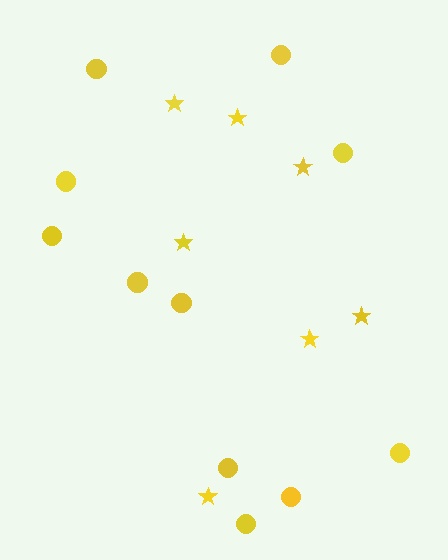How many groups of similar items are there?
There are 2 groups: one group of circles (11) and one group of stars (7).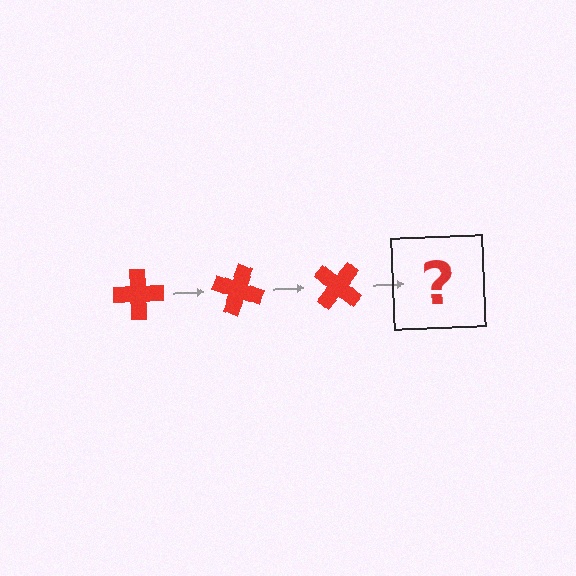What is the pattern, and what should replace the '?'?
The pattern is that the cross rotates 20 degrees each step. The '?' should be a red cross rotated 60 degrees.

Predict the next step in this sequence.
The next step is a red cross rotated 60 degrees.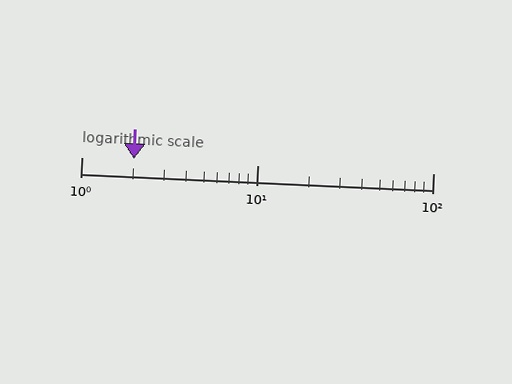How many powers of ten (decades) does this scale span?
The scale spans 2 decades, from 1 to 100.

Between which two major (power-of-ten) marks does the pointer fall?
The pointer is between 1 and 10.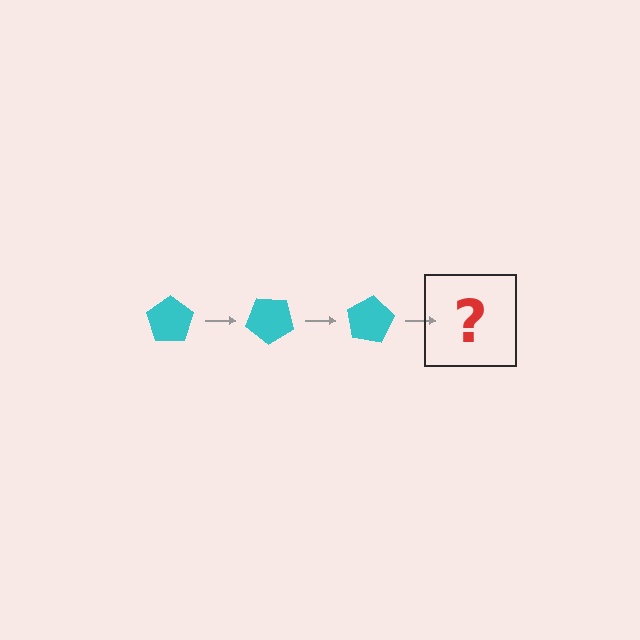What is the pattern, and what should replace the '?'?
The pattern is that the pentagon rotates 40 degrees each step. The '?' should be a cyan pentagon rotated 120 degrees.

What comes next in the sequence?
The next element should be a cyan pentagon rotated 120 degrees.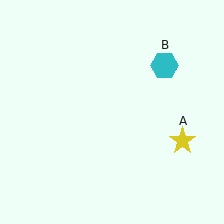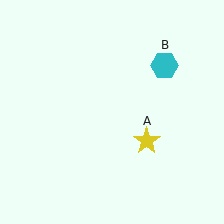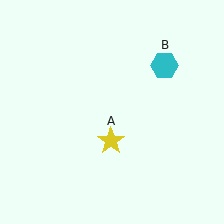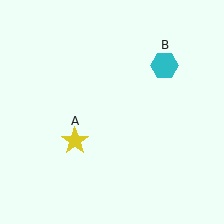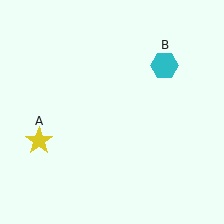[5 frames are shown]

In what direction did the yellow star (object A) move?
The yellow star (object A) moved left.